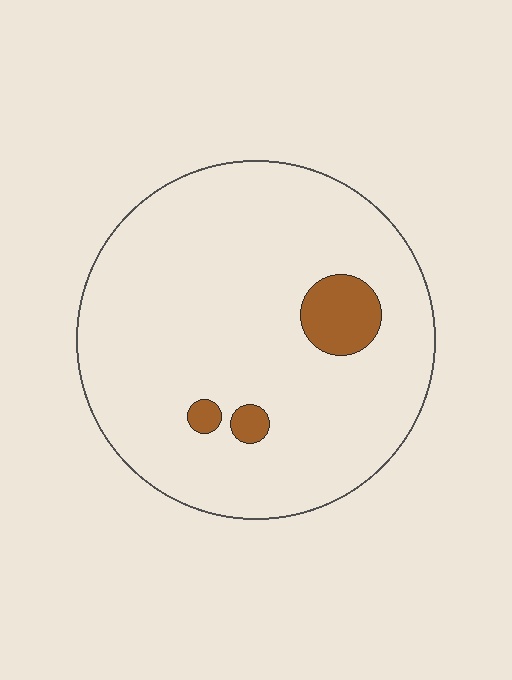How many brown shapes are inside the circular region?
3.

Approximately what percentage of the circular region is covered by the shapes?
Approximately 5%.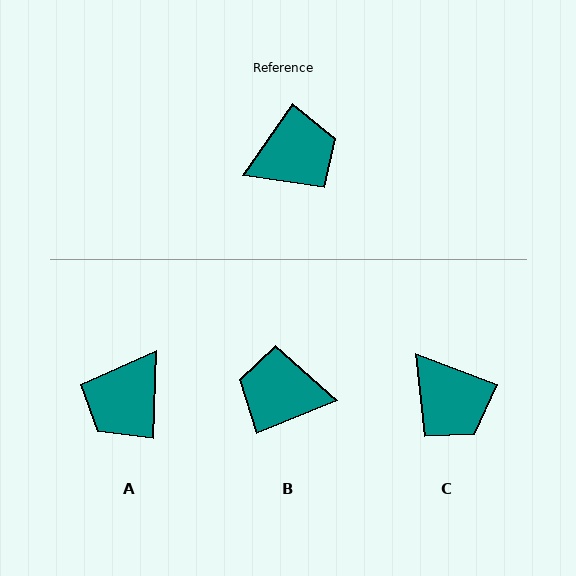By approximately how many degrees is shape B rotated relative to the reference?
Approximately 147 degrees counter-clockwise.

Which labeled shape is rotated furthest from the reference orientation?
A, about 147 degrees away.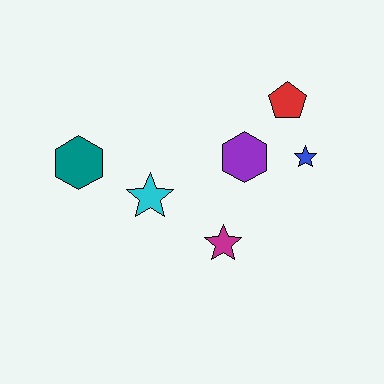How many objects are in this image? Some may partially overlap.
There are 6 objects.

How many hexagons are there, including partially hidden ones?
There are 2 hexagons.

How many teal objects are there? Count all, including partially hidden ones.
There is 1 teal object.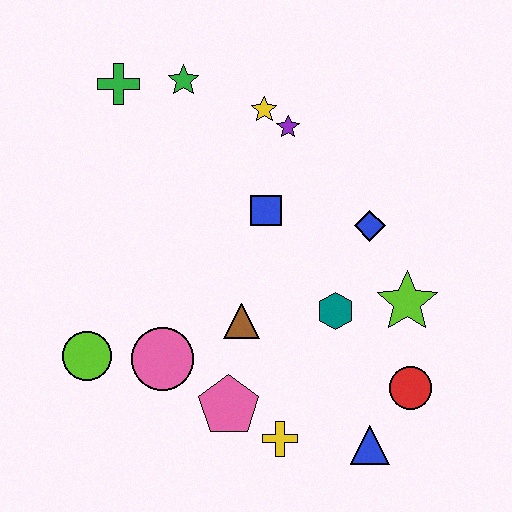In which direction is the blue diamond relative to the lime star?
The blue diamond is above the lime star.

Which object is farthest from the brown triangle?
The green cross is farthest from the brown triangle.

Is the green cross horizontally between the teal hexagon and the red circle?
No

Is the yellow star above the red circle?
Yes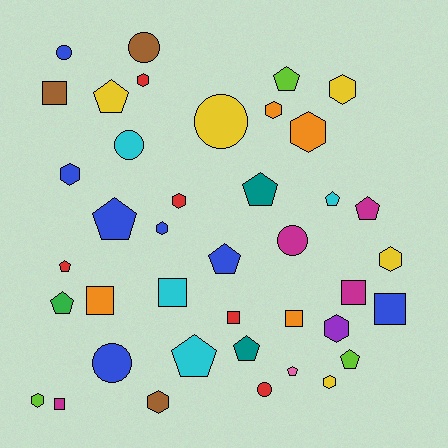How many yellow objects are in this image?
There are 5 yellow objects.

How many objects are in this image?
There are 40 objects.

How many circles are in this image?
There are 7 circles.